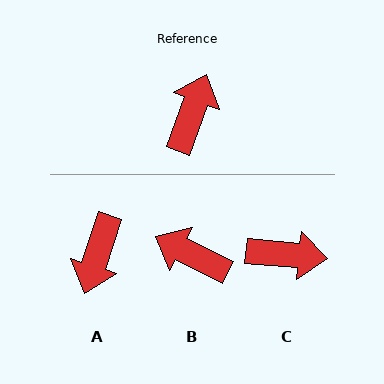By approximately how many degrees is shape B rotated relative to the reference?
Approximately 83 degrees counter-clockwise.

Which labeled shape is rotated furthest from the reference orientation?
A, about 178 degrees away.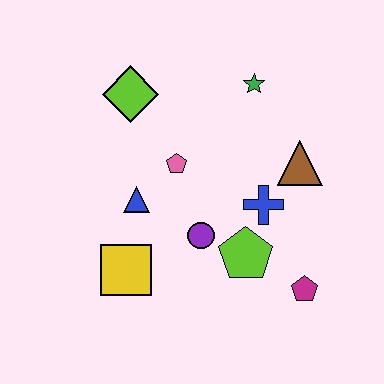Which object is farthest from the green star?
The yellow square is farthest from the green star.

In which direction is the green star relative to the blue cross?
The green star is above the blue cross.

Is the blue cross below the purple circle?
No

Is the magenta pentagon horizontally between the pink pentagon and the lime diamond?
No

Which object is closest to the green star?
The brown triangle is closest to the green star.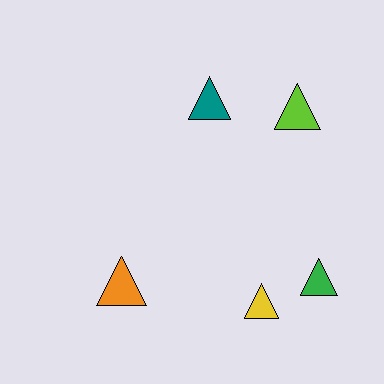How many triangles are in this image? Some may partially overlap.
There are 5 triangles.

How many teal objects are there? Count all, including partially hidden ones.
There is 1 teal object.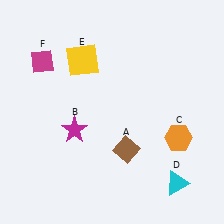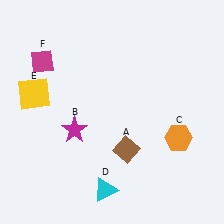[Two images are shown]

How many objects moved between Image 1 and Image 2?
2 objects moved between the two images.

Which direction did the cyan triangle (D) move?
The cyan triangle (D) moved left.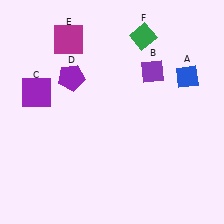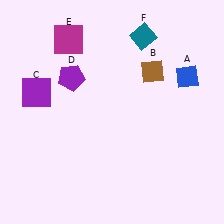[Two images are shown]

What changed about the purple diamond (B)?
In Image 1, B is purple. In Image 2, it changed to brown.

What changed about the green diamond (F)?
In Image 1, F is green. In Image 2, it changed to teal.